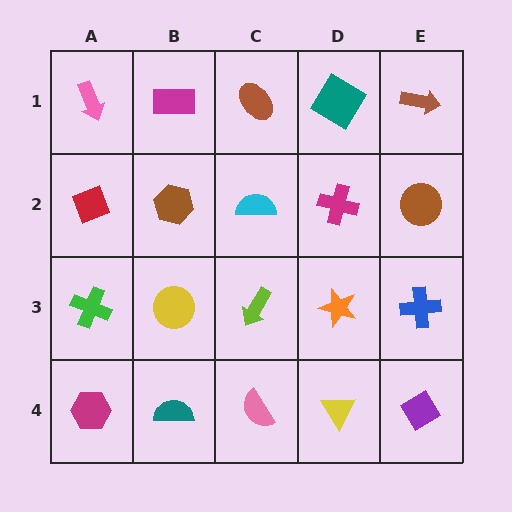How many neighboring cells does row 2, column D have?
4.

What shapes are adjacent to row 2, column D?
A teal diamond (row 1, column D), an orange star (row 3, column D), a cyan semicircle (row 2, column C), a brown circle (row 2, column E).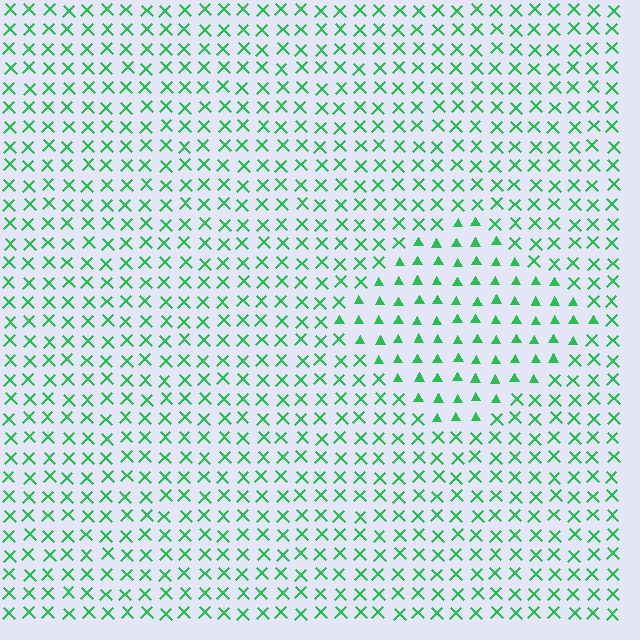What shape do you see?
I see a diamond.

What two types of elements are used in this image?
The image uses triangles inside the diamond region and X marks outside it.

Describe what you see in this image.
The image is filled with small green elements arranged in a uniform grid. A diamond-shaped region contains triangles, while the surrounding area contains X marks. The boundary is defined purely by the change in element shape.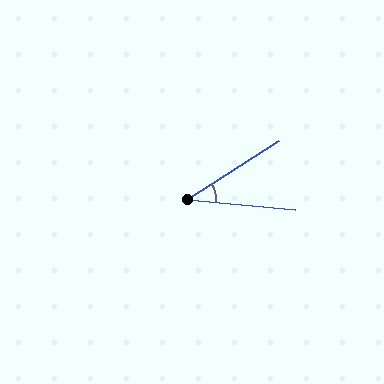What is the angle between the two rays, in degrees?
Approximately 38 degrees.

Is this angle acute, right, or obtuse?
It is acute.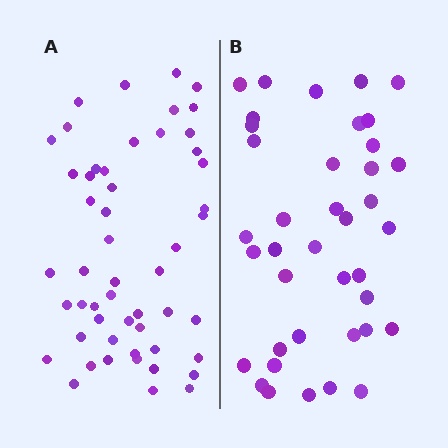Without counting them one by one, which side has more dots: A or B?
Region A (the left region) has more dots.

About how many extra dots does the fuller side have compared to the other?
Region A has approximately 15 more dots than region B.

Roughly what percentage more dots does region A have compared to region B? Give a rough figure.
About 35% more.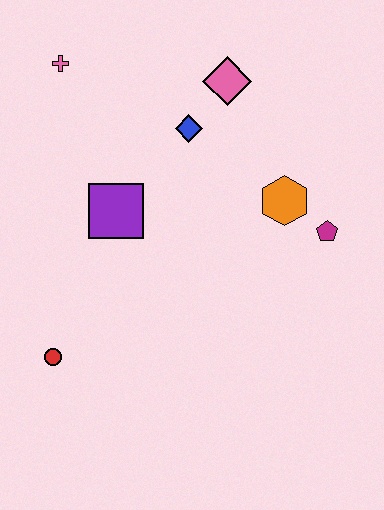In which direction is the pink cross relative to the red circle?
The pink cross is above the red circle.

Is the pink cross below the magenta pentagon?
No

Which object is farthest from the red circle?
The pink diamond is farthest from the red circle.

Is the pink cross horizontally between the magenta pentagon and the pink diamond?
No